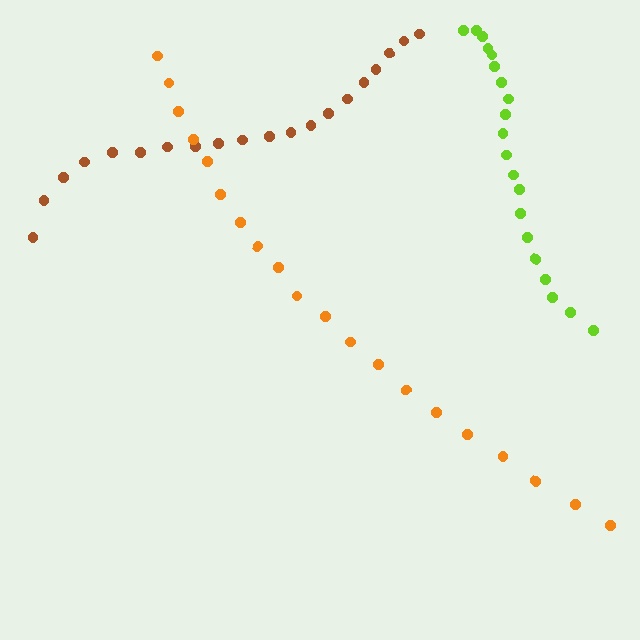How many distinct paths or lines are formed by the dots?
There are 3 distinct paths.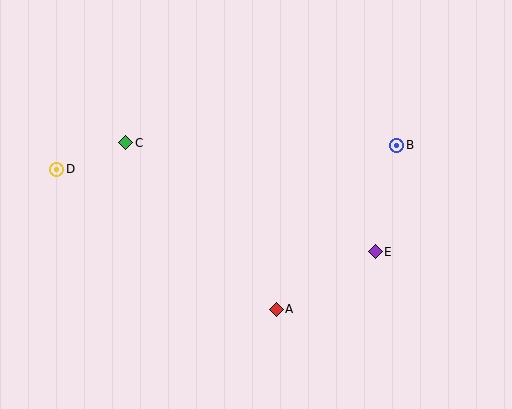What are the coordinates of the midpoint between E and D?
The midpoint between E and D is at (216, 211).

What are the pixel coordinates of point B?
Point B is at (397, 145).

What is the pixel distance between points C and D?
The distance between C and D is 74 pixels.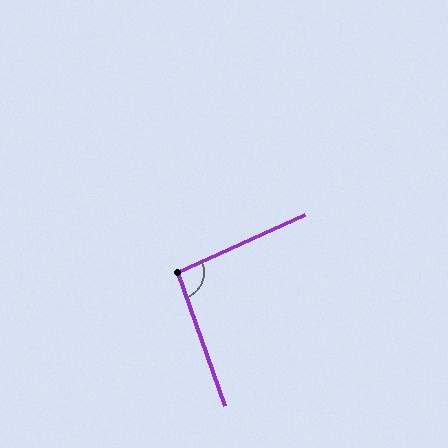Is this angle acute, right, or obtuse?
It is obtuse.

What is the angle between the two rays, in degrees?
Approximately 95 degrees.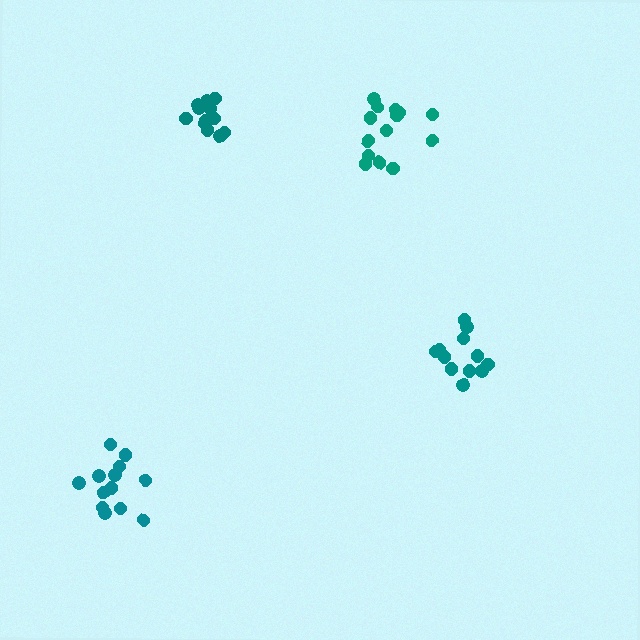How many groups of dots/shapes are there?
There are 4 groups.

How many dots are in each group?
Group 1: 13 dots, Group 2: 12 dots, Group 3: 14 dots, Group 4: 12 dots (51 total).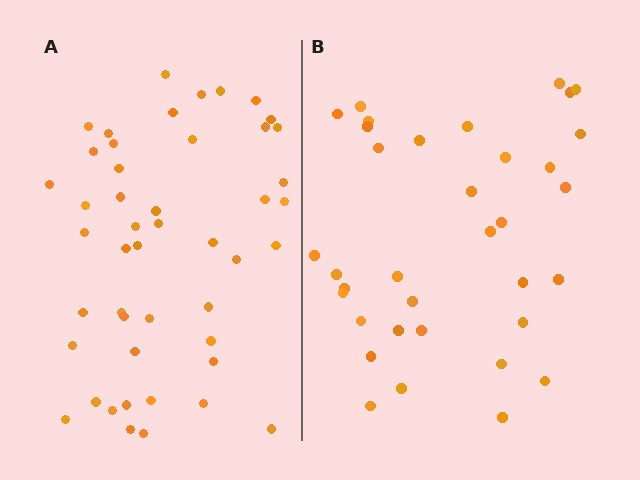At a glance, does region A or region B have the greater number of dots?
Region A (the left region) has more dots.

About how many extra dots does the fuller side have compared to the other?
Region A has roughly 12 or so more dots than region B.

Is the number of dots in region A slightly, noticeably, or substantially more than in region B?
Region A has noticeably more, but not dramatically so. The ratio is roughly 1.3 to 1.